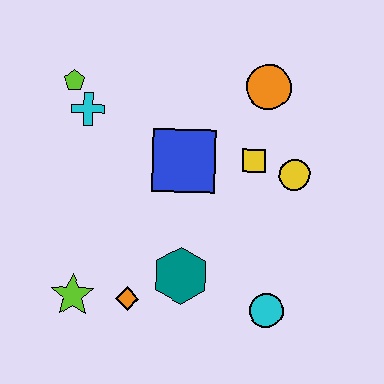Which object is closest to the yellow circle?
The yellow square is closest to the yellow circle.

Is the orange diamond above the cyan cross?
No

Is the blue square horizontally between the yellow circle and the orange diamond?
Yes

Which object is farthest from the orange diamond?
The orange circle is farthest from the orange diamond.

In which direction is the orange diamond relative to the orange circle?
The orange diamond is below the orange circle.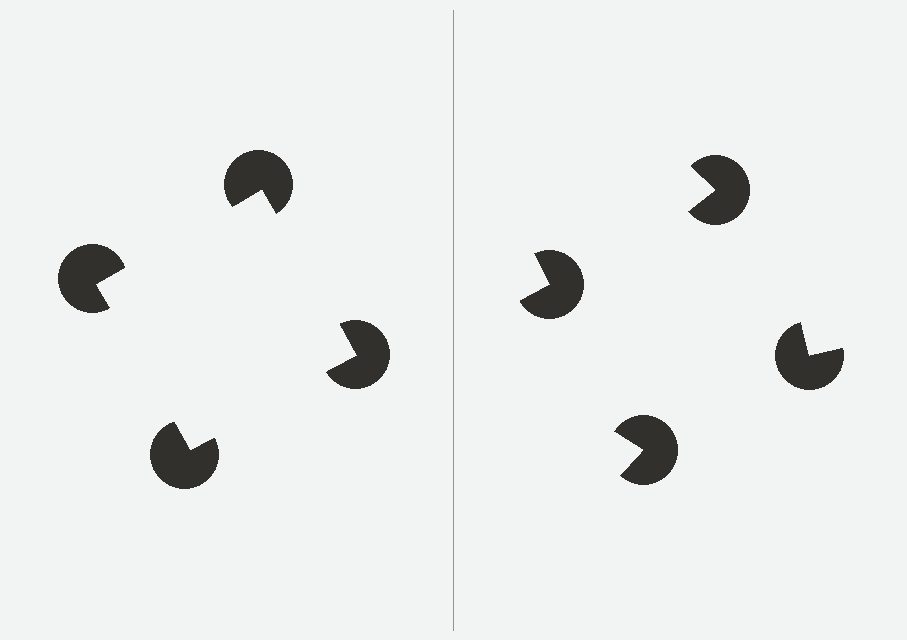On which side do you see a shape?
An illusory square appears on the left side. On the right side the wedge cuts are rotated, so no coherent shape forms.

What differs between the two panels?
The pac-man discs are positioned identically on both sides; only the wedge orientations differ. On the left they align to a square; on the right they are misaligned.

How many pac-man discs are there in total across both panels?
8 — 4 on each side.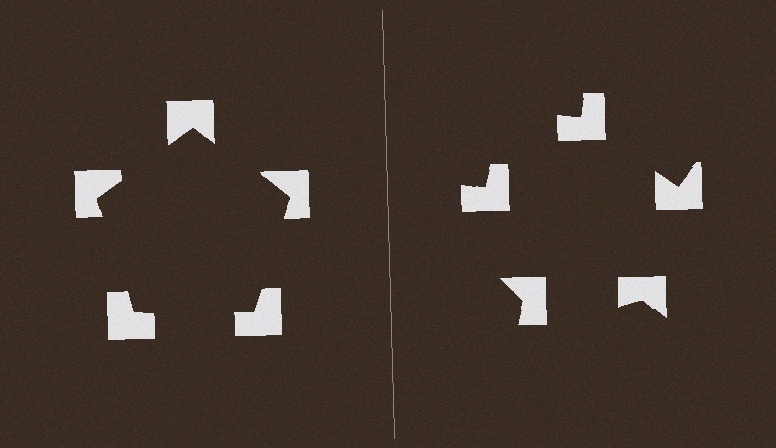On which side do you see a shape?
An illusory pentagon appears on the left side. On the right side the wedge cuts are rotated, so no coherent shape forms.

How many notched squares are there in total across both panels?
10 — 5 on each side.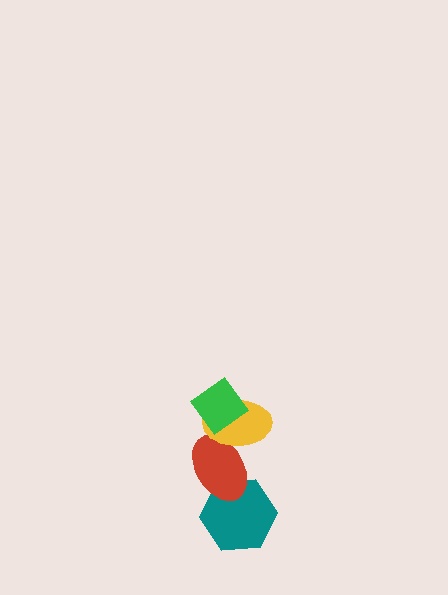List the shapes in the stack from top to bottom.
From top to bottom: the green diamond, the yellow ellipse, the red ellipse, the teal hexagon.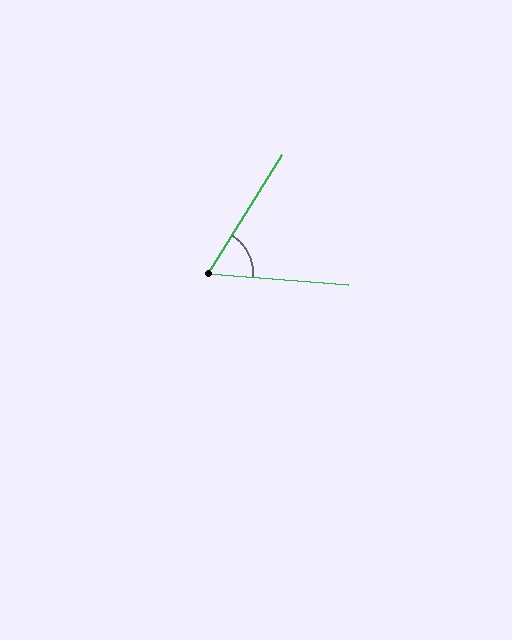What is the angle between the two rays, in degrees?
Approximately 63 degrees.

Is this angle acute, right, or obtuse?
It is acute.